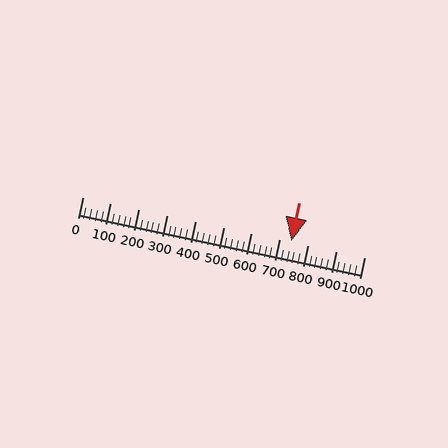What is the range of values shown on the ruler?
The ruler shows values from 0 to 1000.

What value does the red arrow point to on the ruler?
The red arrow points to approximately 740.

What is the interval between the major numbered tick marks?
The major tick marks are spaced 100 units apart.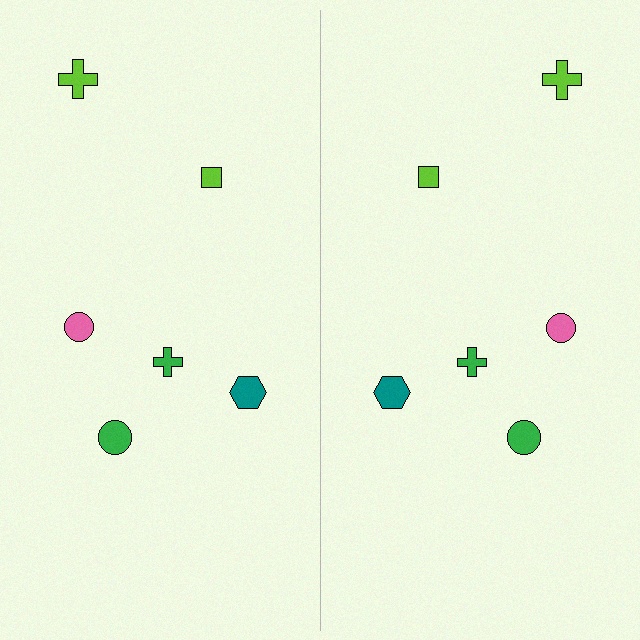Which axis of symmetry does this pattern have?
The pattern has a vertical axis of symmetry running through the center of the image.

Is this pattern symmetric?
Yes, this pattern has bilateral (reflection) symmetry.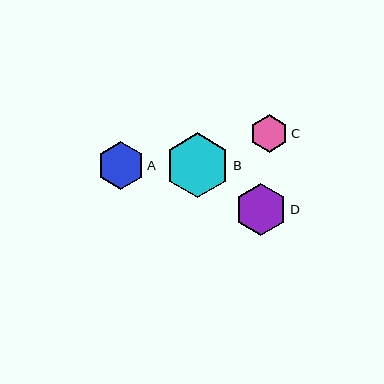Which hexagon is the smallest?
Hexagon C is the smallest with a size of approximately 37 pixels.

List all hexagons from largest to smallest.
From largest to smallest: B, D, A, C.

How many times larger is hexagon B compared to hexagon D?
Hexagon B is approximately 1.2 times the size of hexagon D.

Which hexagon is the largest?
Hexagon B is the largest with a size of approximately 65 pixels.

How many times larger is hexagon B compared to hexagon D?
Hexagon B is approximately 1.2 times the size of hexagon D.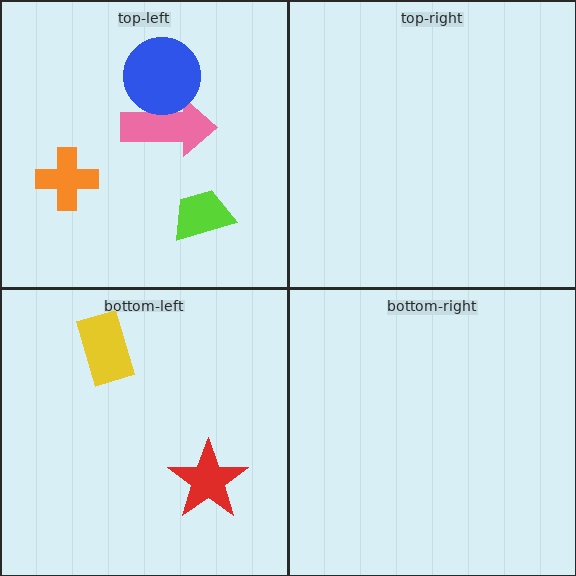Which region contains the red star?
The bottom-left region.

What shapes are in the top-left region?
The lime trapezoid, the pink arrow, the orange cross, the blue circle.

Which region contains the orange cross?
The top-left region.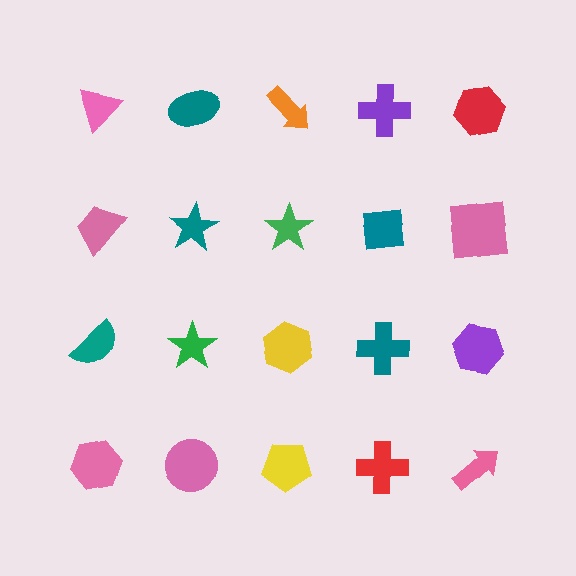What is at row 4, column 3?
A yellow pentagon.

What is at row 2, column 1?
A pink trapezoid.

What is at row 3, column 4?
A teal cross.